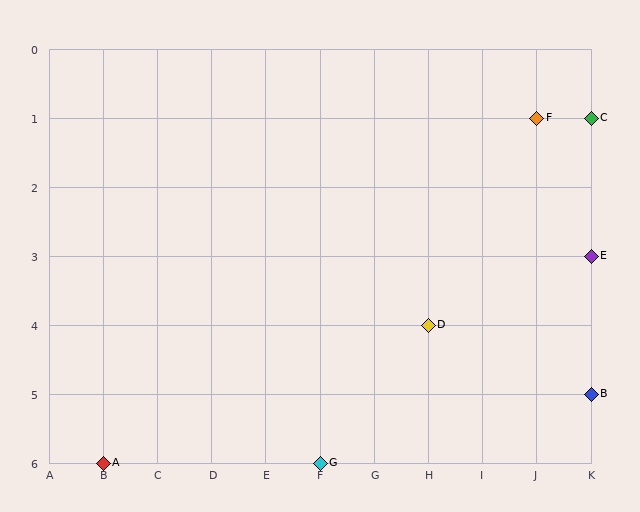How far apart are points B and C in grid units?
Points B and C are 4 rows apart.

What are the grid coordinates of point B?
Point B is at grid coordinates (K, 5).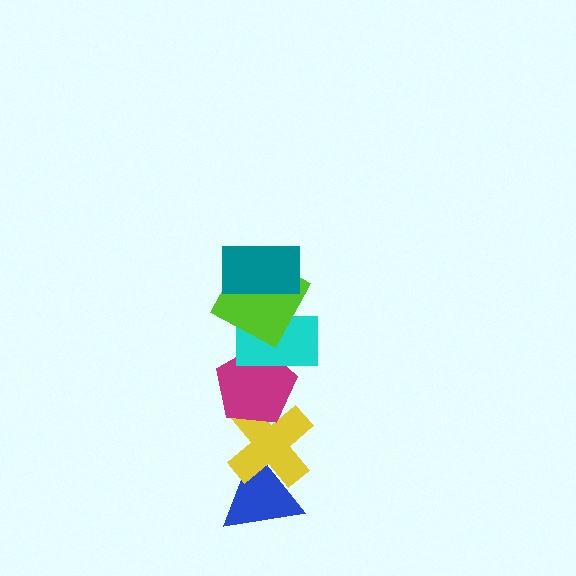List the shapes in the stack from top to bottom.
From top to bottom: the teal rectangle, the lime square, the cyan rectangle, the magenta pentagon, the yellow cross, the blue triangle.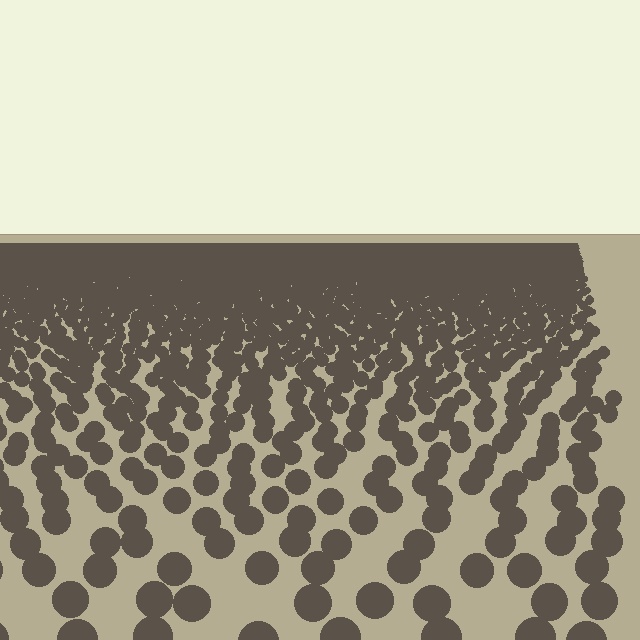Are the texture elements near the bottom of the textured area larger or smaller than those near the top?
Larger. Near the bottom, elements are closer to the viewer and appear at a bigger on-screen size.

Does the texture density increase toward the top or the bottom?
Density increases toward the top.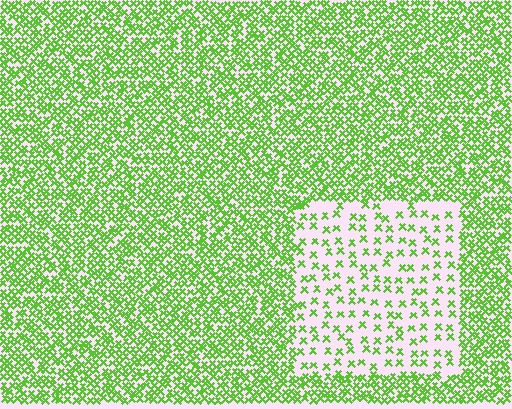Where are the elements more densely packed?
The elements are more densely packed outside the rectangle boundary.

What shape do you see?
I see a rectangle.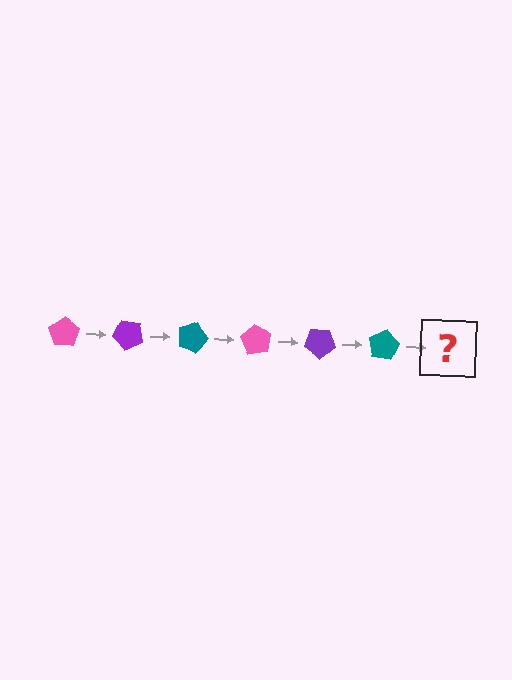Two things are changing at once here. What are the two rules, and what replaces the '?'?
The two rules are that it rotates 45 degrees each step and the color cycles through pink, purple, and teal. The '?' should be a pink pentagon, rotated 270 degrees from the start.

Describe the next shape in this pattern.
It should be a pink pentagon, rotated 270 degrees from the start.